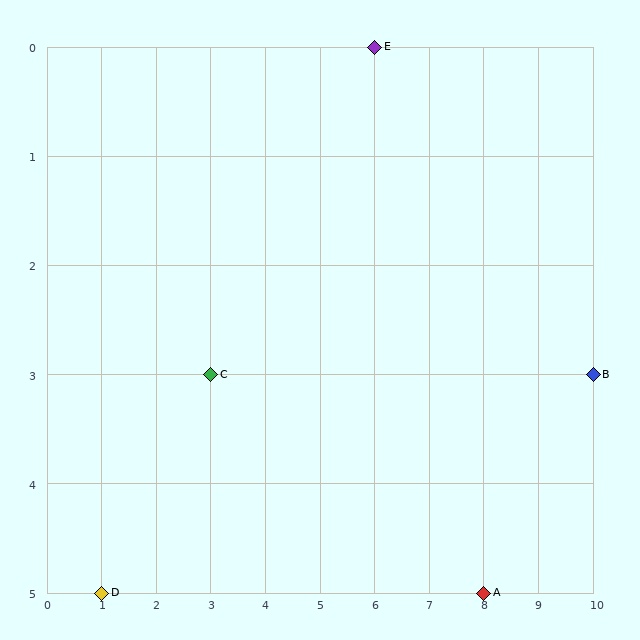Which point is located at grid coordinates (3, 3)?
Point C is at (3, 3).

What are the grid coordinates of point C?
Point C is at grid coordinates (3, 3).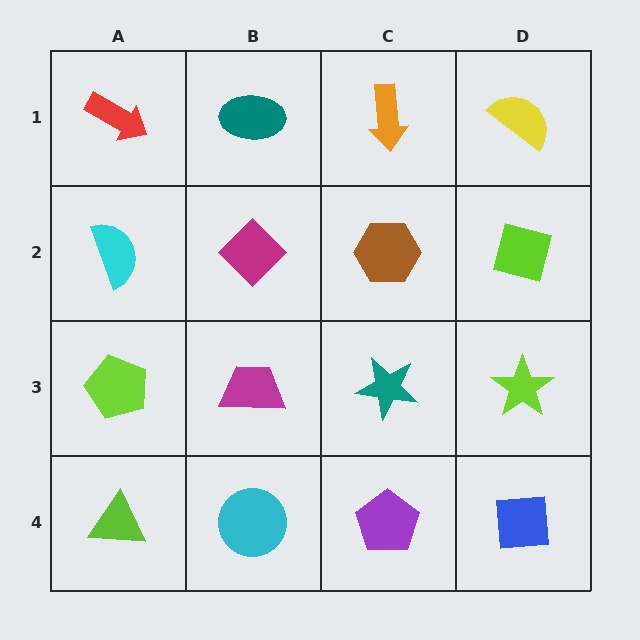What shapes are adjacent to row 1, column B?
A magenta diamond (row 2, column B), a red arrow (row 1, column A), an orange arrow (row 1, column C).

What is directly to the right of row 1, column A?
A teal ellipse.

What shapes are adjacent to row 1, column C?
A brown hexagon (row 2, column C), a teal ellipse (row 1, column B), a yellow semicircle (row 1, column D).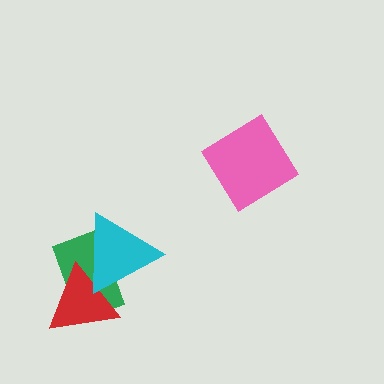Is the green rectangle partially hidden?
Yes, it is partially covered by another shape.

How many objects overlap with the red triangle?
2 objects overlap with the red triangle.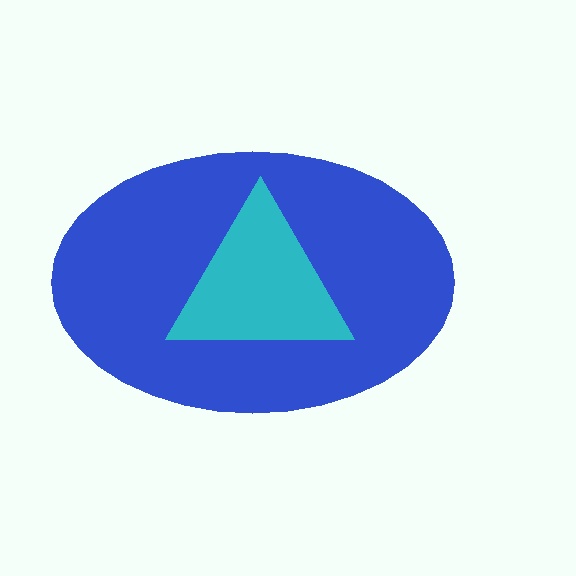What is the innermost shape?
The cyan triangle.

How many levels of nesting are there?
2.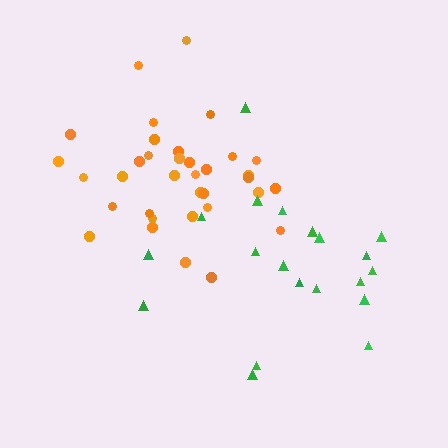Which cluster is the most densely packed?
Orange.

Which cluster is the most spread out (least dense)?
Green.